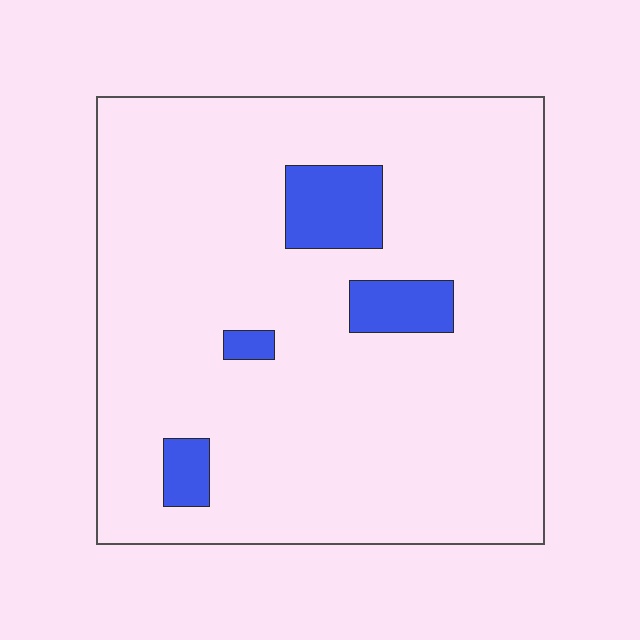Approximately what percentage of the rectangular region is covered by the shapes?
Approximately 10%.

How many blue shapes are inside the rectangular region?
4.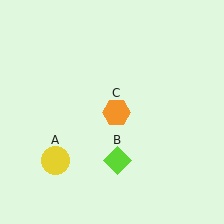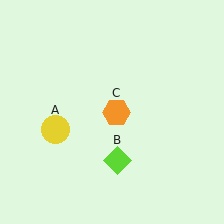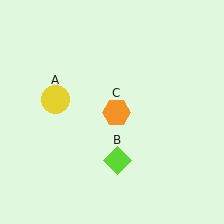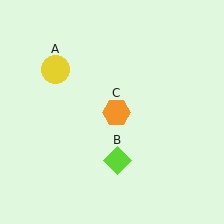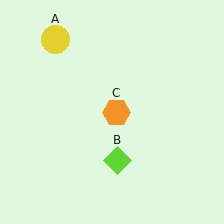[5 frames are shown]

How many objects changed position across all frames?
1 object changed position: yellow circle (object A).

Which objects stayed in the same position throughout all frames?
Lime diamond (object B) and orange hexagon (object C) remained stationary.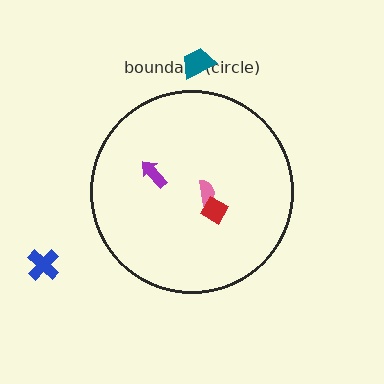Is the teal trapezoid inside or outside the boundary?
Outside.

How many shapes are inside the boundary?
3 inside, 2 outside.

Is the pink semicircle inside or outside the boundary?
Inside.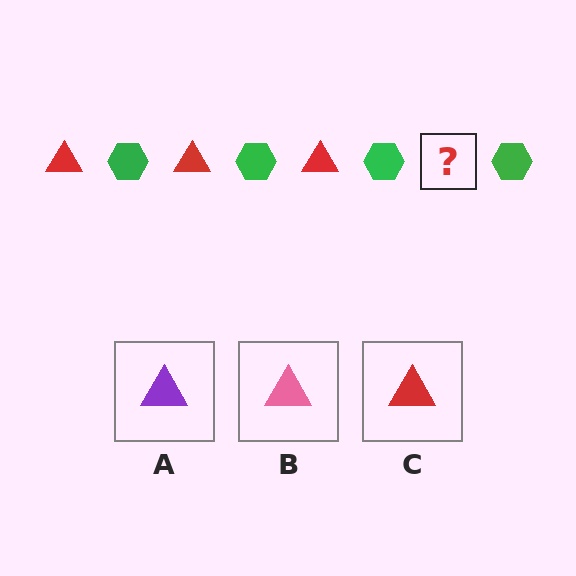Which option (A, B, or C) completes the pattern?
C.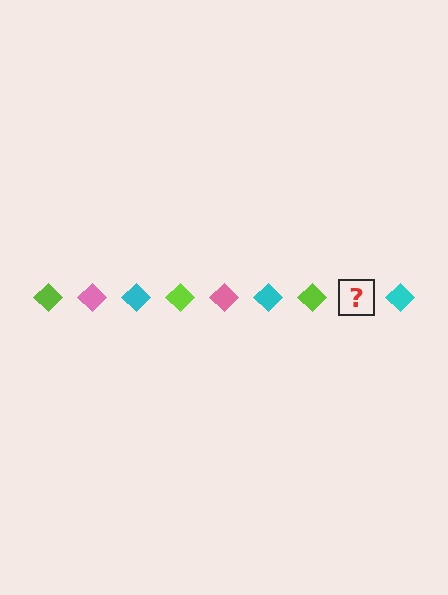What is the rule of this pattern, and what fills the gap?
The rule is that the pattern cycles through lime, pink, cyan diamonds. The gap should be filled with a pink diamond.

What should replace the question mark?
The question mark should be replaced with a pink diamond.